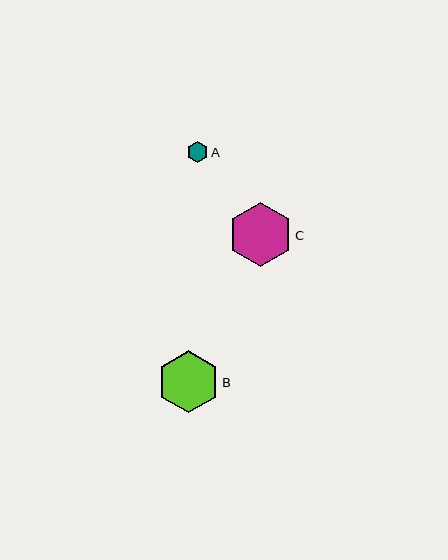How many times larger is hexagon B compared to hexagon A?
Hexagon B is approximately 3.0 times the size of hexagon A.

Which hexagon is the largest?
Hexagon C is the largest with a size of approximately 64 pixels.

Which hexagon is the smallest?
Hexagon A is the smallest with a size of approximately 20 pixels.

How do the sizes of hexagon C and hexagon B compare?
Hexagon C and hexagon B are approximately the same size.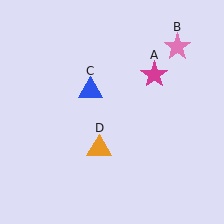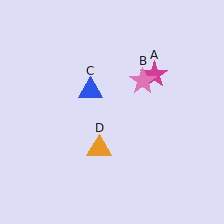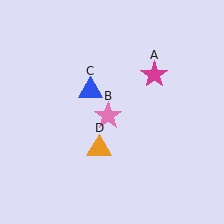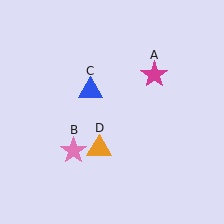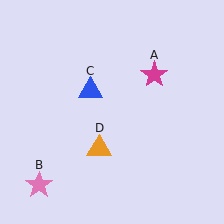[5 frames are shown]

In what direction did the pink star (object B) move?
The pink star (object B) moved down and to the left.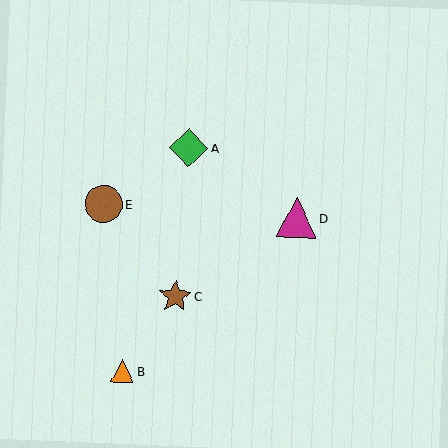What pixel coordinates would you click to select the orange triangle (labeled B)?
Click at (122, 371) to select the orange triangle B.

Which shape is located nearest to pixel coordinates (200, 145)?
The green diamond (labeled A) at (188, 148) is nearest to that location.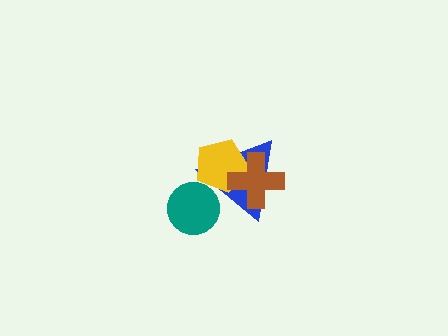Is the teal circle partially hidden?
No, no other shape covers it.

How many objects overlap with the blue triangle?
3 objects overlap with the blue triangle.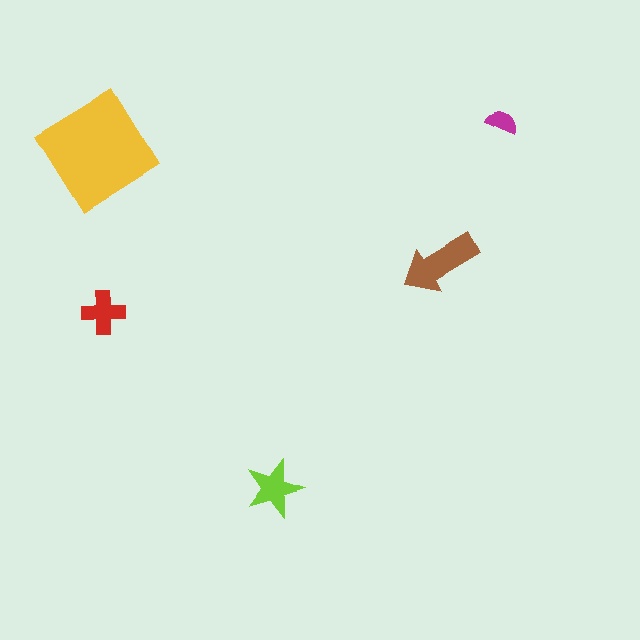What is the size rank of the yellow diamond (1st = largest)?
1st.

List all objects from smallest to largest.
The magenta semicircle, the red cross, the lime star, the brown arrow, the yellow diamond.